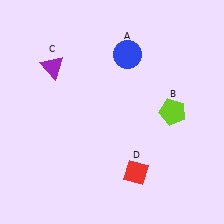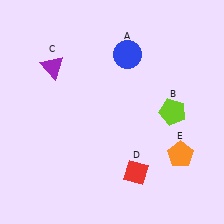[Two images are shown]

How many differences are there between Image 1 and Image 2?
There is 1 difference between the two images.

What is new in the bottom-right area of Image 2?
An orange pentagon (E) was added in the bottom-right area of Image 2.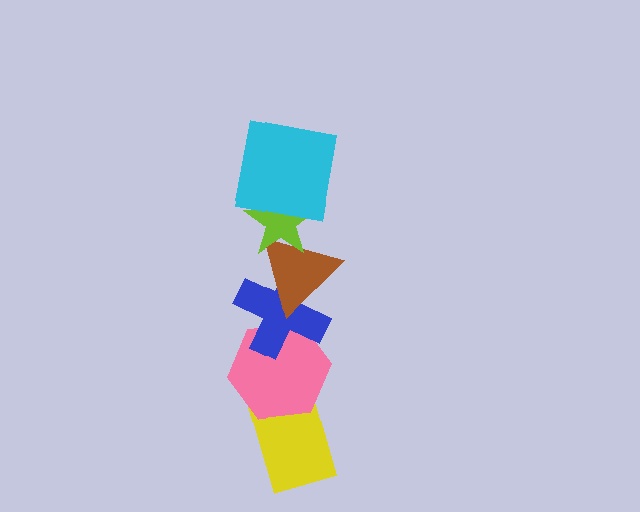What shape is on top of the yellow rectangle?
The pink hexagon is on top of the yellow rectangle.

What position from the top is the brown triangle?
The brown triangle is 3rd from the top.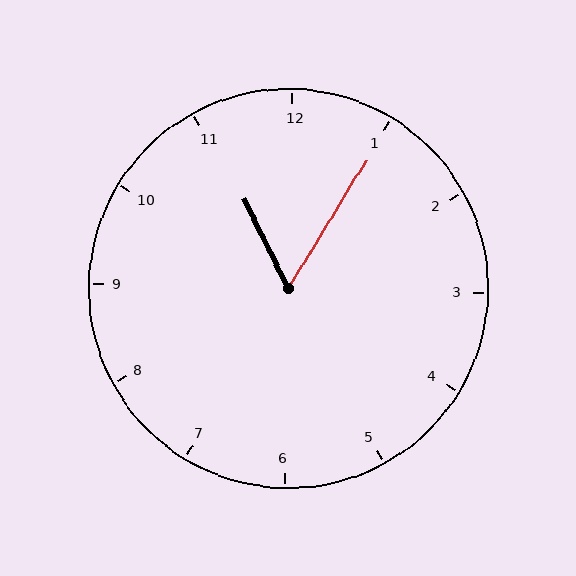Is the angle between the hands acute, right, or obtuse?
It is acute.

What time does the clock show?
11:05.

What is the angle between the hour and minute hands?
Approximately 58 degrees.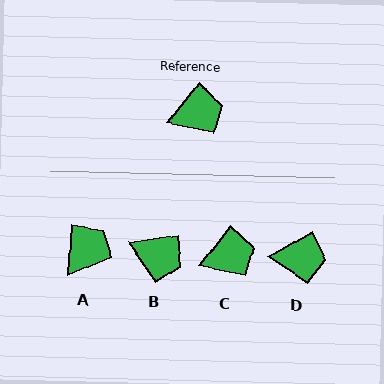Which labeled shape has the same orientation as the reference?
C.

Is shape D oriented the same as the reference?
No, it is off by about 22 degrees.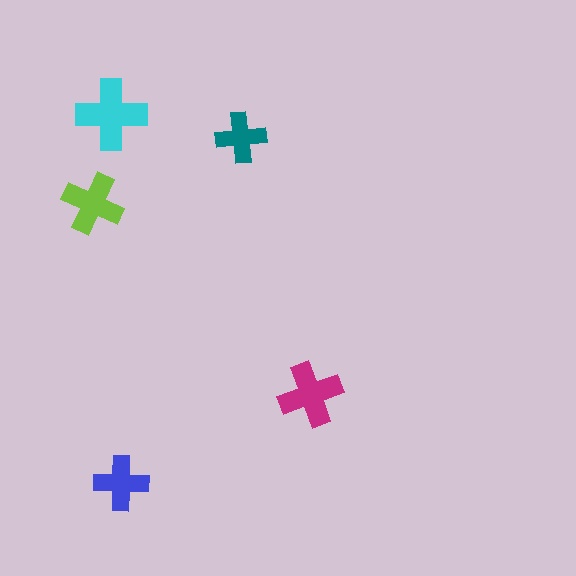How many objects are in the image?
There are 5 objects in the image.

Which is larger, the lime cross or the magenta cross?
The magenta one.